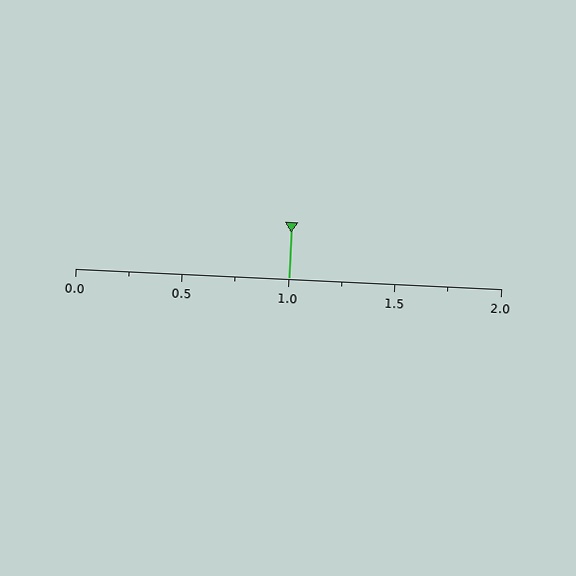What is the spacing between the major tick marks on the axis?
The major ticks are spaced 0.5 apart.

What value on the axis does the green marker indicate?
The marker indicates approximately 1.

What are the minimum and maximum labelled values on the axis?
The axis runs from 0.0 to 2.0.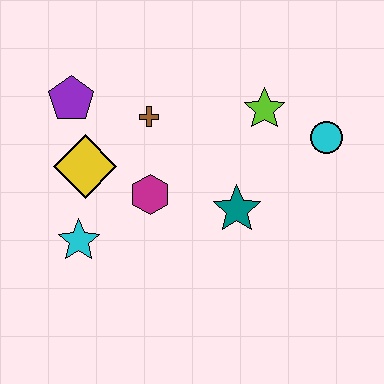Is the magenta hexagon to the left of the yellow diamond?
No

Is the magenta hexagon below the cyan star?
No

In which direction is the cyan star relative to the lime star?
The cyan star is to the left of the lime star.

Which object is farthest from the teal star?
The purple pentagon is farthest from the teal star.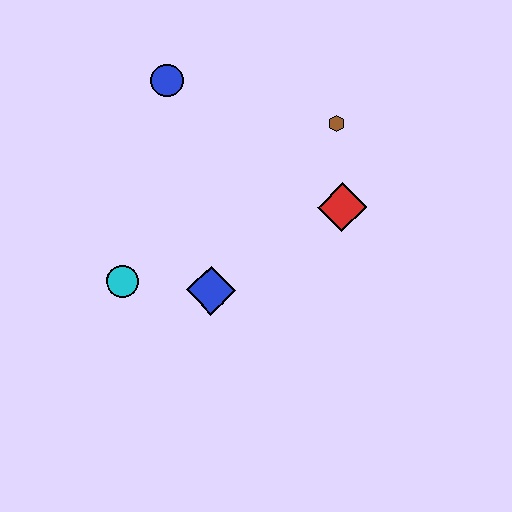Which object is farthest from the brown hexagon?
The cyan circle is farthest from the brown hexagon.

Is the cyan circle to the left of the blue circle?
Yes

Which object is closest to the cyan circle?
The blue diamond is closest to the cyan circle.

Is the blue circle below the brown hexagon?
No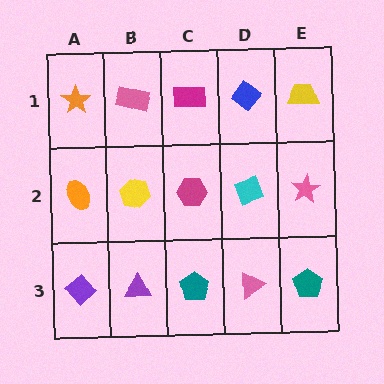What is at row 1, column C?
A magenta rectangle.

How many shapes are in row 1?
5 shapes.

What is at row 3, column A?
A purple diamond.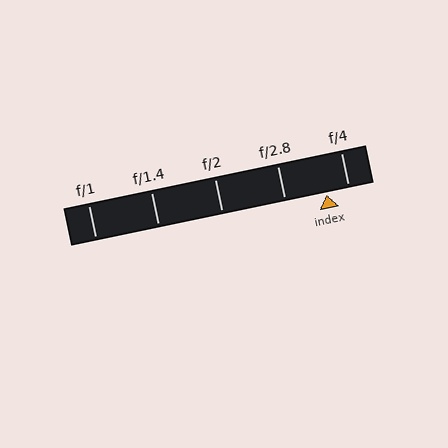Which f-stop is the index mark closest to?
The index mark is closest to f/4.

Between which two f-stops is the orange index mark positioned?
The index mark is between f/2.8 and f/4.